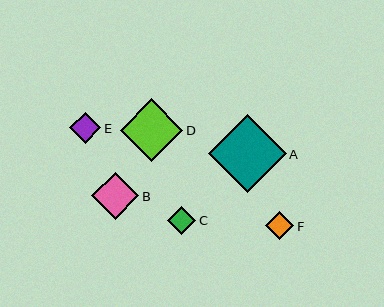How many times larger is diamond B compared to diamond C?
Diamond B is approximately 1.6 times the size of diamond C.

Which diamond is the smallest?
Diamond F is the smallest with a size of approximately 28 pixels.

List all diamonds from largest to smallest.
From largest to smallest: A, D, B, E, C, F.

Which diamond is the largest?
Diamond A is the largest with a size of approximately 78 pixels.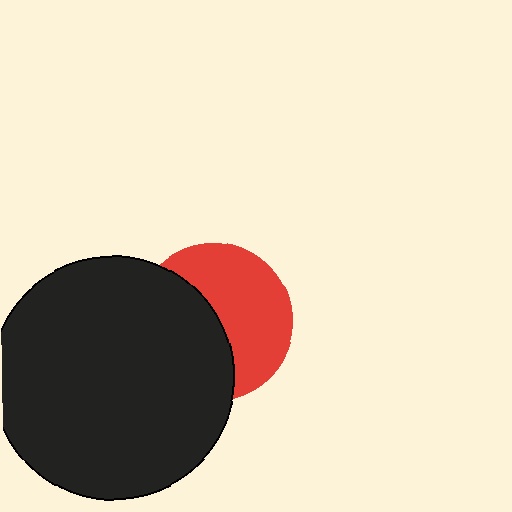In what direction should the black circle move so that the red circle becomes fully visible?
The black circle should move left. That is the shortest direction to clear the overlap and leave the red circle fully visible.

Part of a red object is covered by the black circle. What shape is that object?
It is a circle.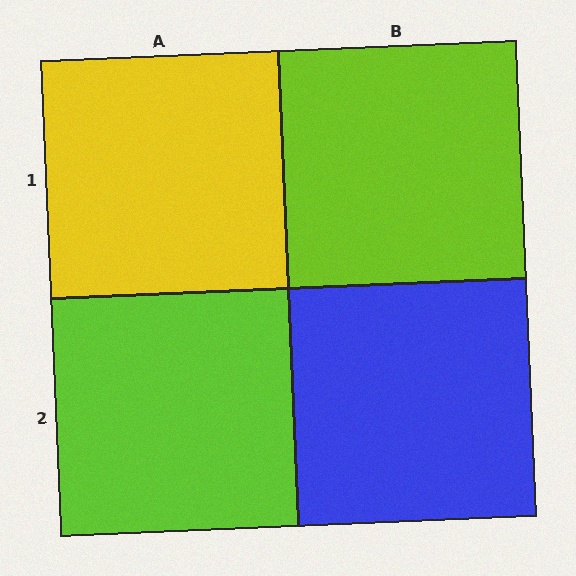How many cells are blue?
1 cell is blue.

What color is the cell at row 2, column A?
Lime.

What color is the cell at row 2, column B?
Blue.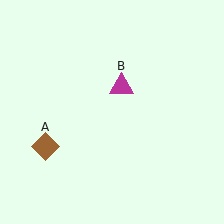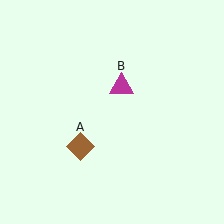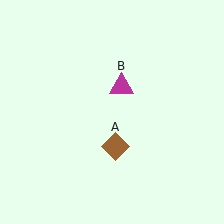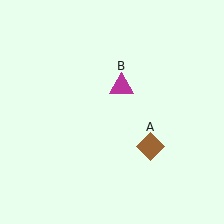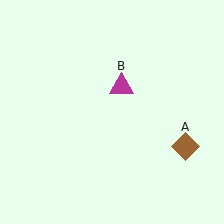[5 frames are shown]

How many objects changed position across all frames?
1 object changed position: brown diamond (object A).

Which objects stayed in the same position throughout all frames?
Magenta triangle (object B) remained stationary.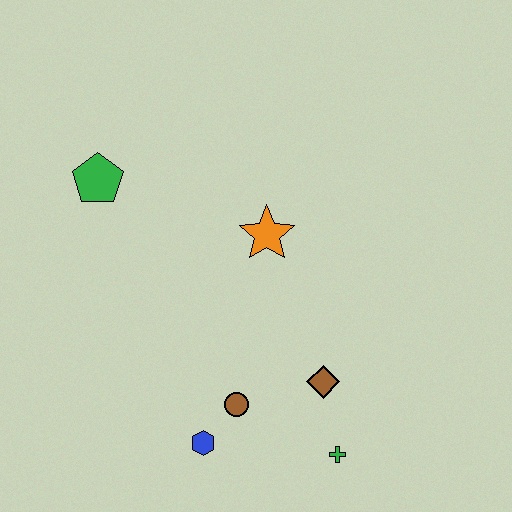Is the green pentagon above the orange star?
Yes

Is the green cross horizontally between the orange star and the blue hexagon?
No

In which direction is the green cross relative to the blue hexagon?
The green cross is to the right of the blue hexagon.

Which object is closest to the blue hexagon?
The brown circle is closest to the blue hexagon.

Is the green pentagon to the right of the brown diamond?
No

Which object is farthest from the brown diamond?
The green pentagon is farthest from the brown diamond.